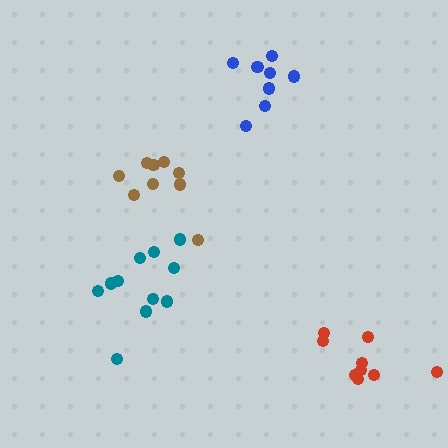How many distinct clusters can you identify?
There are 4 distinct clusters.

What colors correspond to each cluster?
The clusters are colored: brown, teal, red, blue.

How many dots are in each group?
Group 1: 9 dots, Group 2: 11 dots, Group 3: 9 dots, Group 4: 8 dots (37 total).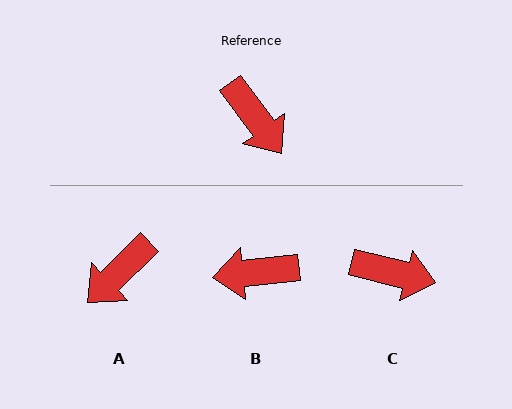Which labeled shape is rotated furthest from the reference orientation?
B, about 120 degrees away.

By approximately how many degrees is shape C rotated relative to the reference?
Approximately 40 degrees counter-clockwise.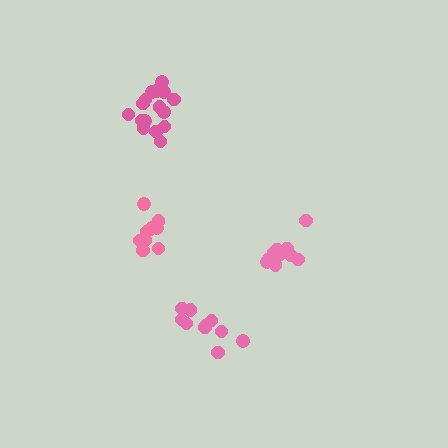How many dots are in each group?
Group 1: 16 dots, Group 2: 11 dots, Group 3: 10 dots, Group 4: 11 dots (48 total).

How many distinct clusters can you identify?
There are 4 distinct clusters.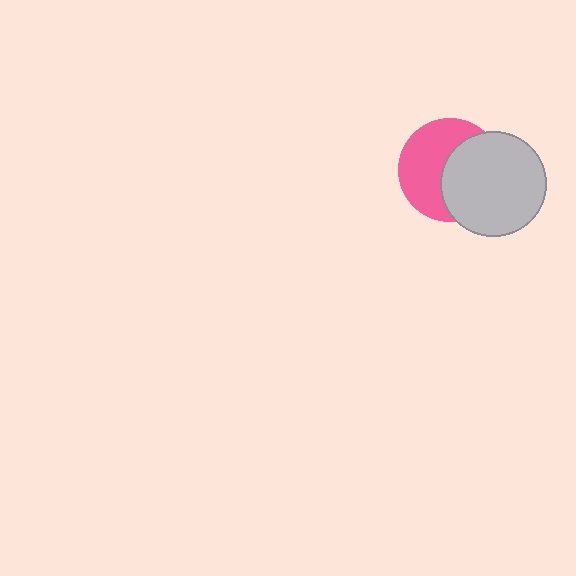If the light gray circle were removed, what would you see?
You would see the complete pink circle.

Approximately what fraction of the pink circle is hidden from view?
Roughly 48% of the pink circle is hidden behind the light gray circle.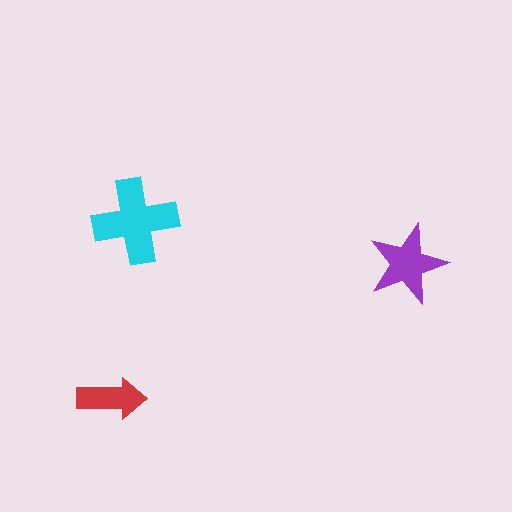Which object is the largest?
The cyan cross.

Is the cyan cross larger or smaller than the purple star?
Larger.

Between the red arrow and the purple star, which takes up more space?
The purple star.